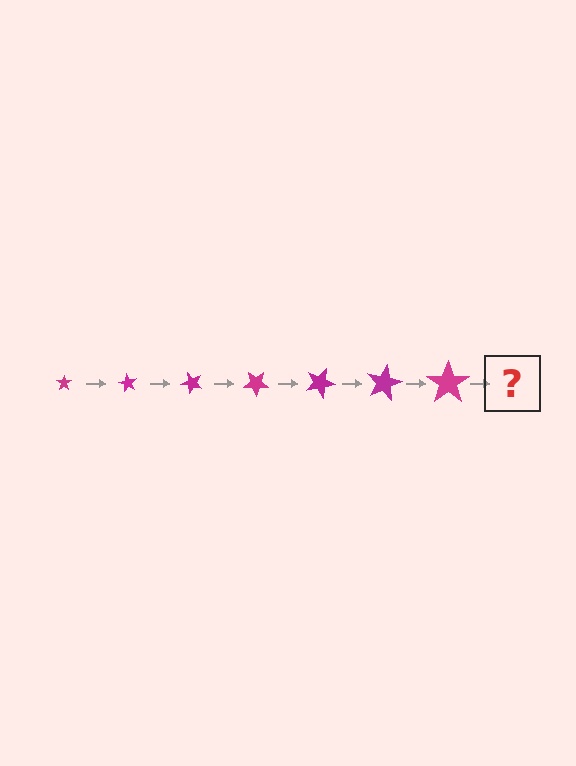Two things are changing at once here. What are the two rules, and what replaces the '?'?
The two rules are that the star grows larger each step and it rotates 60 degrees each step. The '?' should be a star, larger than the previous one and rotated 420 degrees from the start.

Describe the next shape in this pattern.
It should be a star, larger than the previous one and rotated 420 degrees from the start.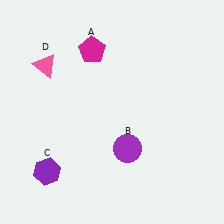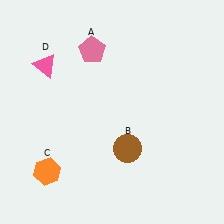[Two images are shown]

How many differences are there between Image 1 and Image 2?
There are 3 differences between the two images.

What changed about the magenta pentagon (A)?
In Image 1, A is magenta. In Image 2, it changed to pink.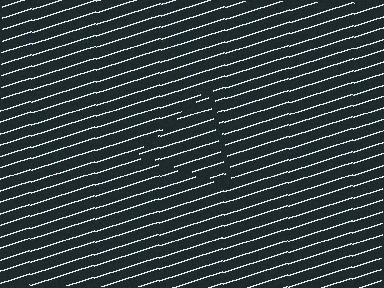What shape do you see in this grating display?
An illusory triangle. The interior of the shape contains the same grating, shifted by half a period — the contour is defined by the phase discontinuity where line-ends from the inner and outer gratings abut.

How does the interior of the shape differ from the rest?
The interior of the shape contains the same grating, shifted by half a period — the contour is defined by the phase discontinuity where line-ends from the inner and outer gratings abut.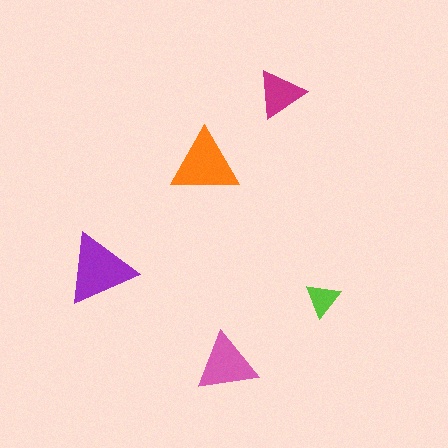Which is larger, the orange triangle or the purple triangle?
The purple one.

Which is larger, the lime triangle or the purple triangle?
The purple one.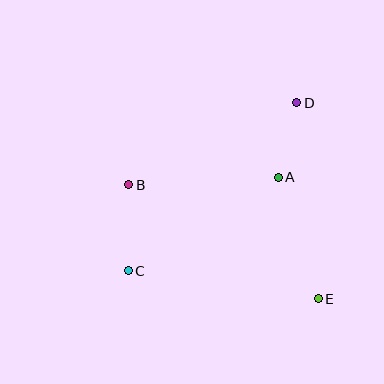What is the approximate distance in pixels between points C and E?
The distance between C and E is approximately 192 pixels.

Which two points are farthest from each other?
Points C and D are farthest from each other.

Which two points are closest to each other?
Points A and D are closest to each other.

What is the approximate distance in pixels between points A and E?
The distance between A and E is approximately 128 pixels.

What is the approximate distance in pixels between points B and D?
The distance between B and D is approximately 187 pixels.